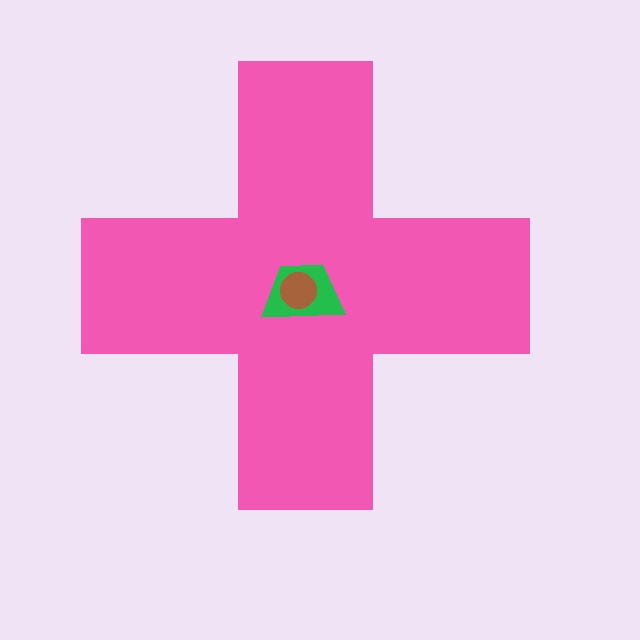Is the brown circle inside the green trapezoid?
Yes.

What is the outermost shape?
The pink cross.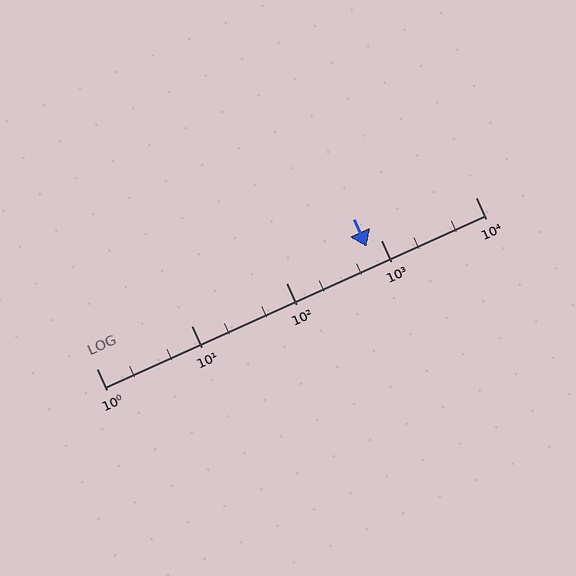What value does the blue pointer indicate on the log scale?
The pointer indicates approximately 710.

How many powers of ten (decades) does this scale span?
The scale spans 4 decades, from 1 to 10000.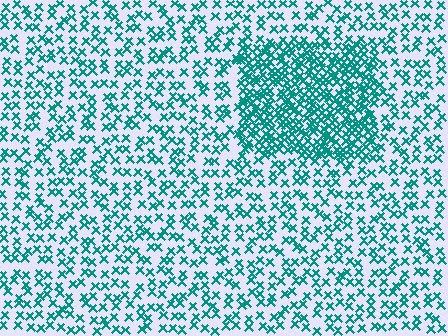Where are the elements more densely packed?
The elements are more densely packed inside the rectangle boundary.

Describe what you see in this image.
The image contains small teal elements arranged at two different densities. A rectangle-shaped region is visible where the elements are more densely packed than the surrounding area.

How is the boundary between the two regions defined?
The boundary is defined by a change in element density (approximately 2.3x ratio). All elements are the same color, size, and shape.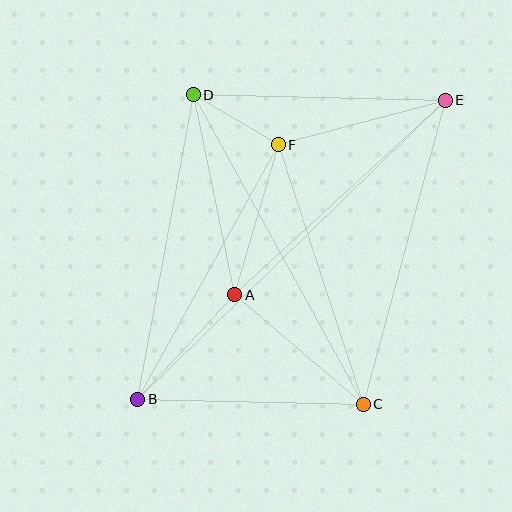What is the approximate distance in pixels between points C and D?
The distance between C and D is approximately 353 pixels.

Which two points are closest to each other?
Points D and F are closest to each other.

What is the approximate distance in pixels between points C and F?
The distance between C and F is approximately 273 pixels.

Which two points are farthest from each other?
Points B and E are farthest from each other.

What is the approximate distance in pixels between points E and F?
The distance between E and F is approximately 173 pixels.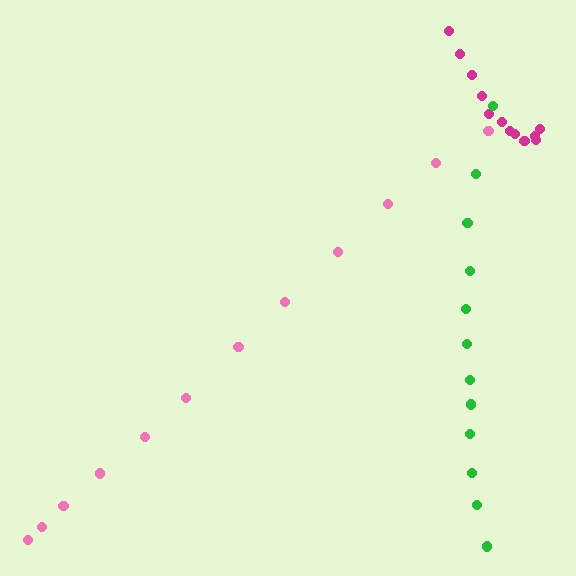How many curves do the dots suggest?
There are 3 distinct paths.